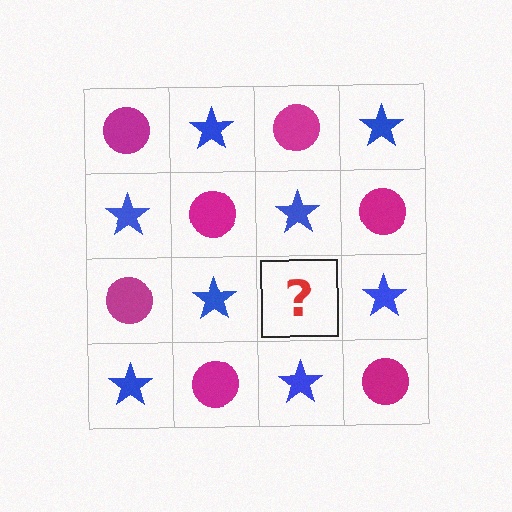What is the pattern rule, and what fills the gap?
The rule is that it alternates magenta circle and blue star in a checkerboard pattern. The gap should be filled with a magenta circle.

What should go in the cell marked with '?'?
The missing cell should contain a magenta circle.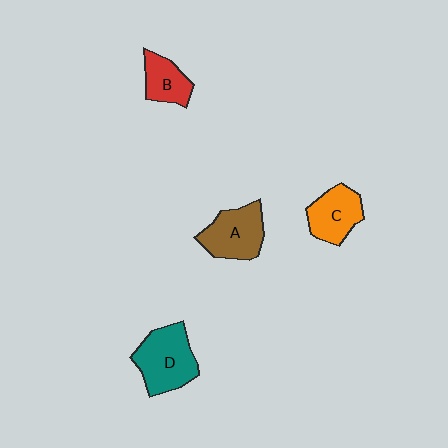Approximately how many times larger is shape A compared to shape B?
Approximately 1.5 times.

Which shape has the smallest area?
Shape B (red).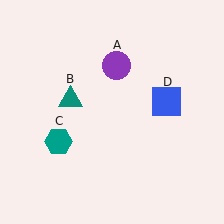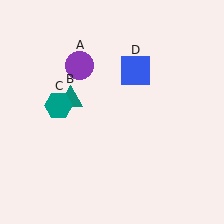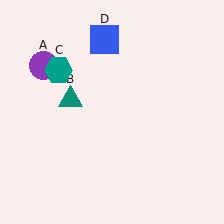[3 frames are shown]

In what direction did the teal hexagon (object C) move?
The teal hexagon (object C) moved up.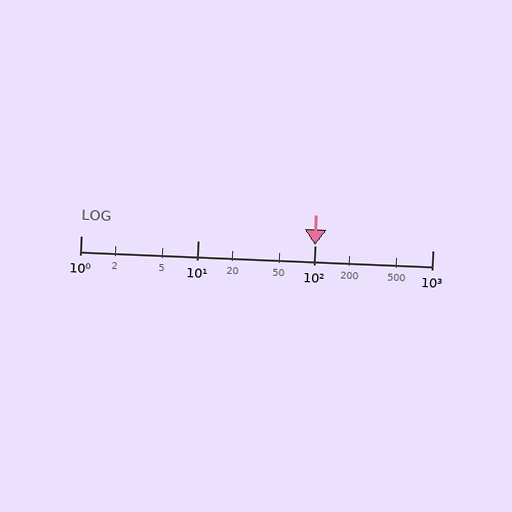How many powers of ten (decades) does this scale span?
The scale spans 3 decades, from 1 to 1000.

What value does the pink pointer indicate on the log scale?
The pointer indicates approximately 99.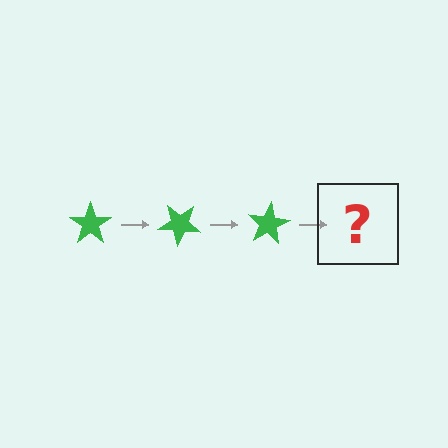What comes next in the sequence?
The next element should be a green star rotated 120 degrees.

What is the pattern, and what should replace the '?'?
The pattern is that the star rotates 40 degrees each step. The '?' should be a green star rotated 120 degrees.